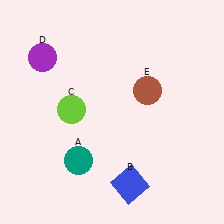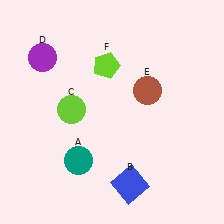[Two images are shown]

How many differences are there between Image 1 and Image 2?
There is 1 difference between the two images.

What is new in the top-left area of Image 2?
A lime pentagon (F) was added in the top-left area of Image 2.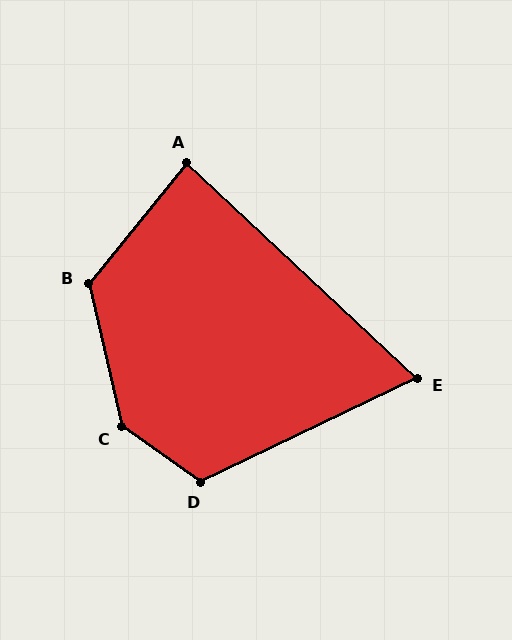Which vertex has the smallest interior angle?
E, at approximately 69 degrees.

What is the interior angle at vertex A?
Approximately 86 degrees (approximately right).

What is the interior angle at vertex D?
Approximately 119 degrees (obtuse).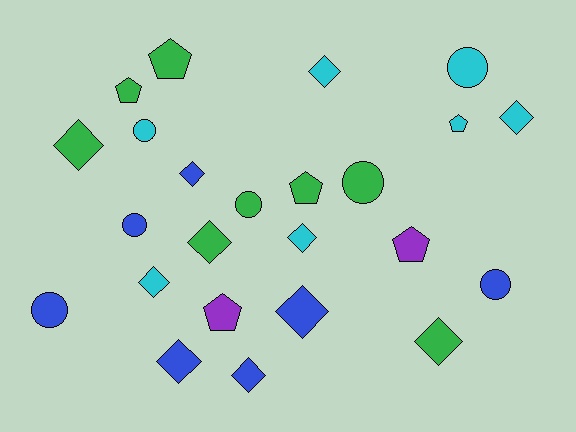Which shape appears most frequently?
Diamond, with 11 objects.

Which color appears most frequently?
Green, with 8 objects.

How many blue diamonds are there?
There are 4 blue diamonds.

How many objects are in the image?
There are 24 objects.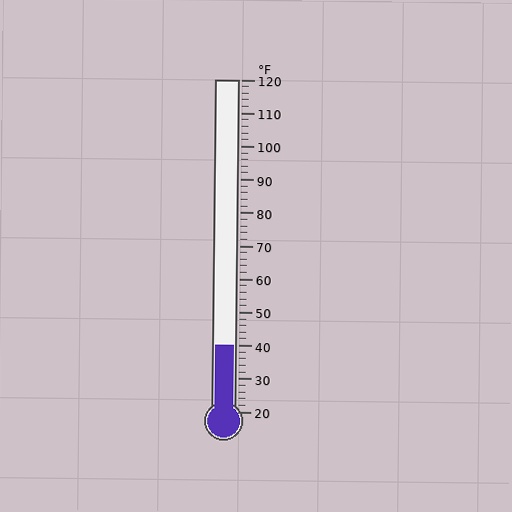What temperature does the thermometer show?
The thermometer shows approximately 40°F.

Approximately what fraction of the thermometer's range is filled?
The thermometer is filled to approximately 20% of its range.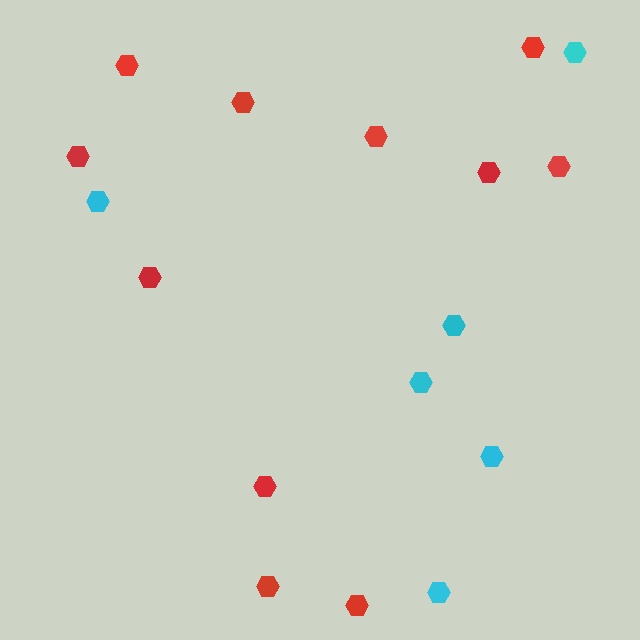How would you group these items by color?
There are 2 groups: one group of red hexagons (11) and one group of cyan hexagons (6).